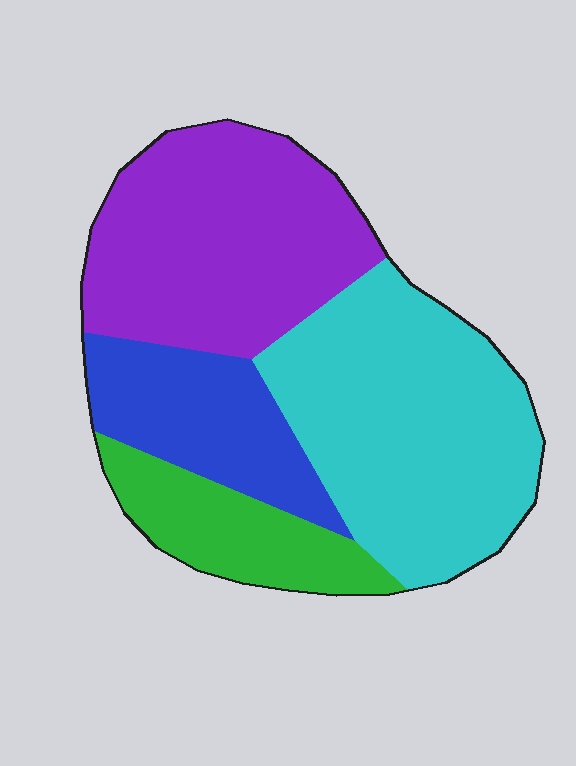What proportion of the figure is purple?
Purple covers about 35% of the figure.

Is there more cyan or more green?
Cyan.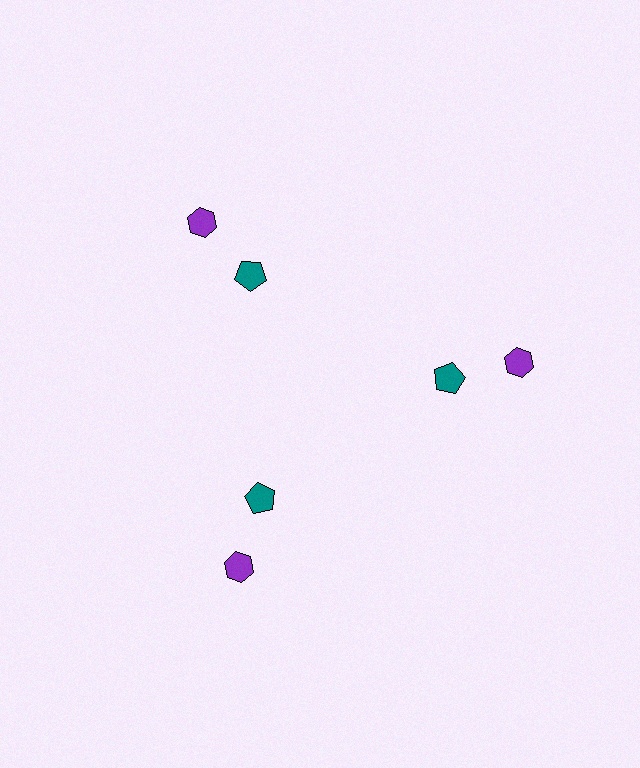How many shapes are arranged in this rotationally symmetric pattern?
There are 6 shapes, arranged in 3 groups of 2.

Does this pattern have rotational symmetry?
Yes, this pattern has 3-fold rotational symmetry. It looks the same after rotating 120 degrees around the center.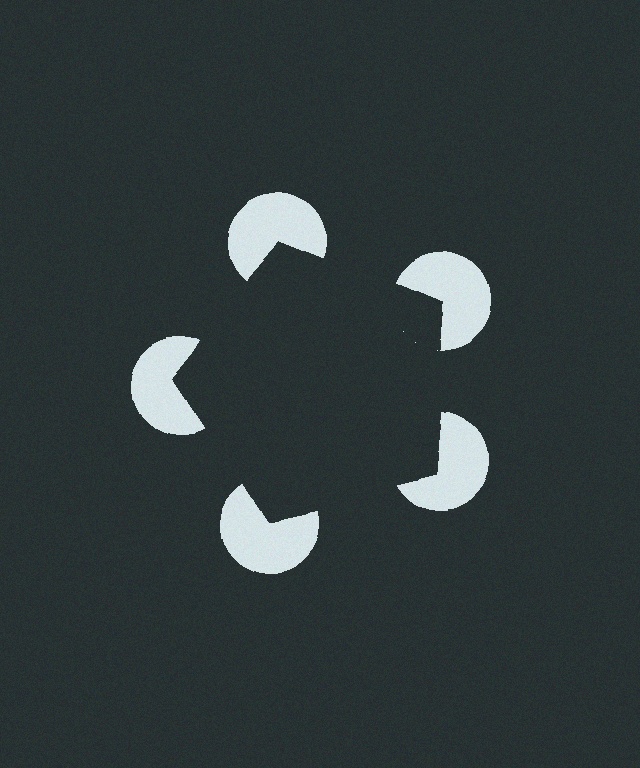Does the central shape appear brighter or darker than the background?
It typically appears slightly darker than the background, even though no actual brightness change is drawn.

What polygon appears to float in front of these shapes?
An illusory pentagon — its edges are inferred from the aligned wedge cuts in the pac-man discs, not physically drawn.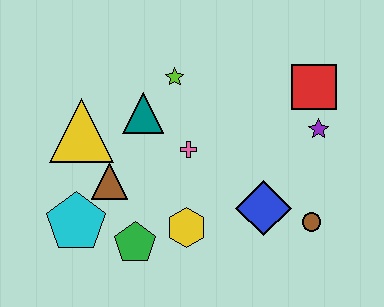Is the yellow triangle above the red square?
No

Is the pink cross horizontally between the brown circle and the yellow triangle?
Yes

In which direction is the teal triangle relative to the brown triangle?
The teal triangle is above the brown triangle.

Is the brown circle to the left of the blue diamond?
No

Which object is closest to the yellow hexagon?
The green pentagon is closest to the yellow hexagon.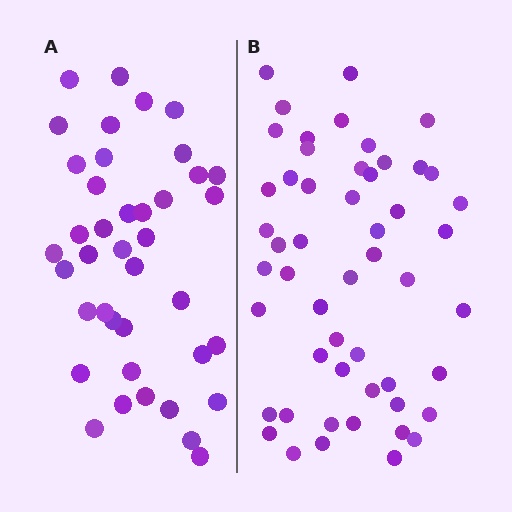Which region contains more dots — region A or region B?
Region B (the right region) has more dots.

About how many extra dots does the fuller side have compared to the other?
Region B has roughly 12 or so more dots than region A.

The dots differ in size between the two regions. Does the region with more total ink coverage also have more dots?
No. Region A has more total ink coverage because its dots are larger, but region B actually contains more individual dots. Total area can be misleading — the number of items is what matters here.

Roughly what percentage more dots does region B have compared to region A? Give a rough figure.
About 30% more.